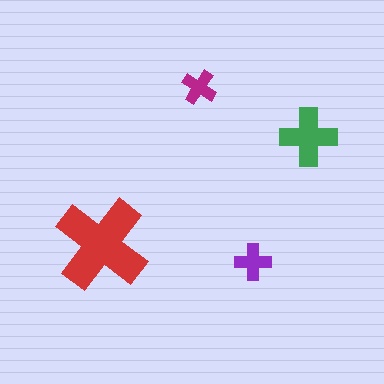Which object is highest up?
The magenta cross is topmost.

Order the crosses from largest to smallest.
the red one, the green one, the purple one, the magenta one.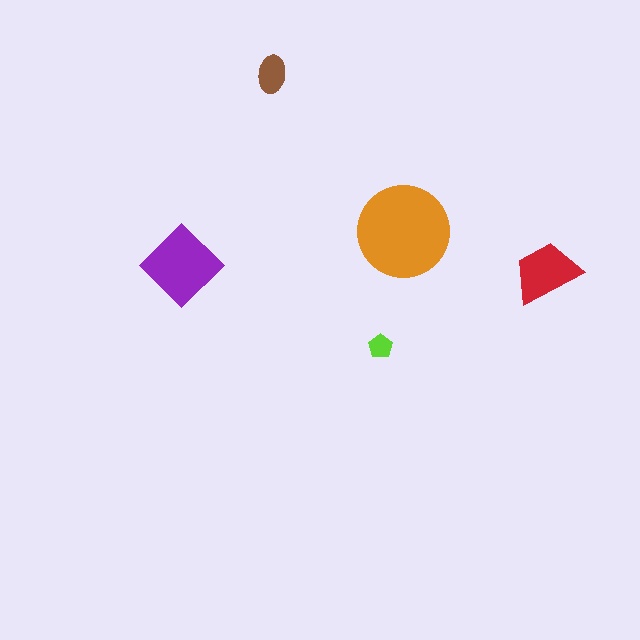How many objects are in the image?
There are 5 objects in the image.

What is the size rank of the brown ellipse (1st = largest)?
4th.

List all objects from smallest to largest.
The lime pentagon, the brown ellipse, the red trapezoid, the purple diamond, the orange circle.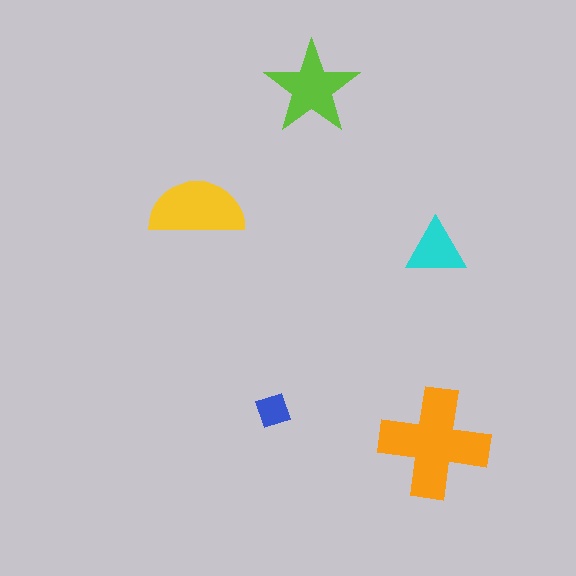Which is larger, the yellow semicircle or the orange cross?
The orange cross.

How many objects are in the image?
There are 5 objects in the image.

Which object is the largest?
The orange cross.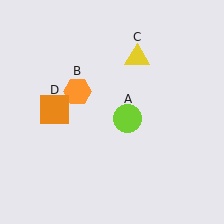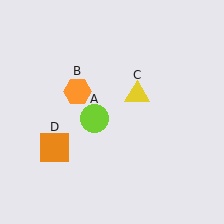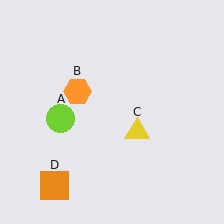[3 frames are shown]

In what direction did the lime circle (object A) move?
The lime circle (object A) moved left.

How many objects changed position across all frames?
3 objects changed position: lime circle (object A), yellow triangle (object C), orange square (object D).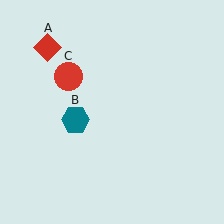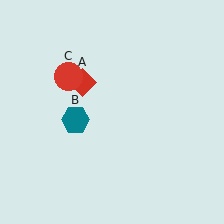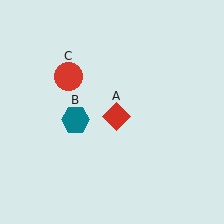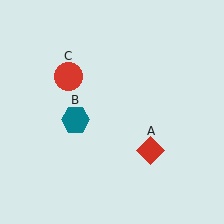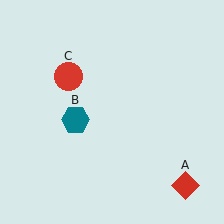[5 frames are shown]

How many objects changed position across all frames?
1 object changed position: red diamond (object A).